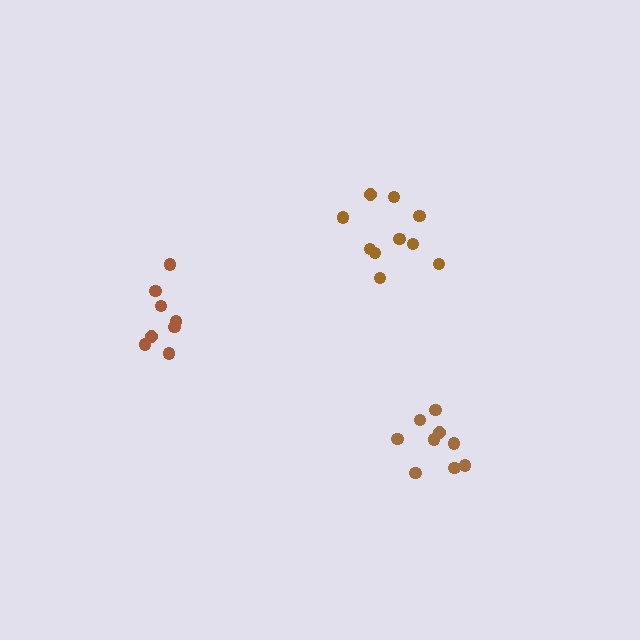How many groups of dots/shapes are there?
There are 3 groups.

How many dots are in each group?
Group 1: 8 dots, Group 2: 9 dots, Group 3: 10 dots (27 total).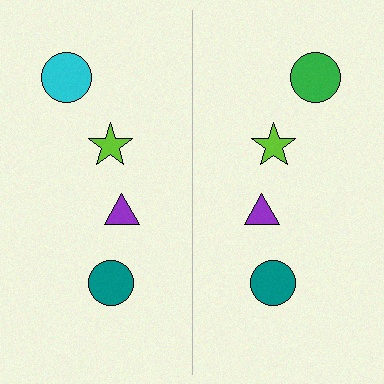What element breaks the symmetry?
The green circle on the right side breaks the symmetry — its mirror counterpart is cyan.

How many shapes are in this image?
There are 8 shapes in this image.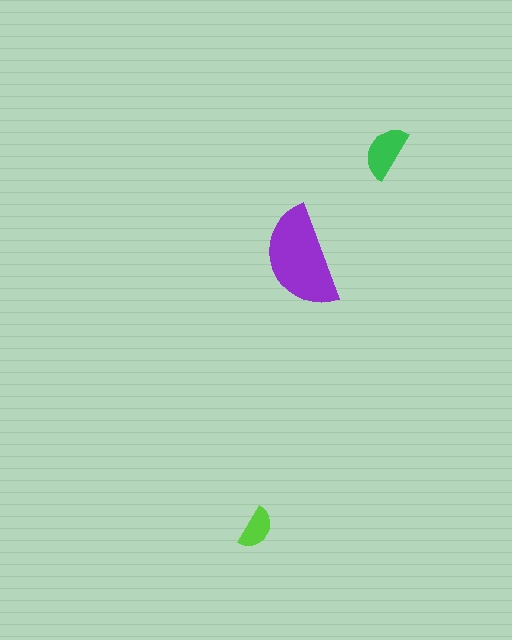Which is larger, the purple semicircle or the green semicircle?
The purple one.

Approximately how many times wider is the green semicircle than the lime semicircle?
About 1.5 times wider.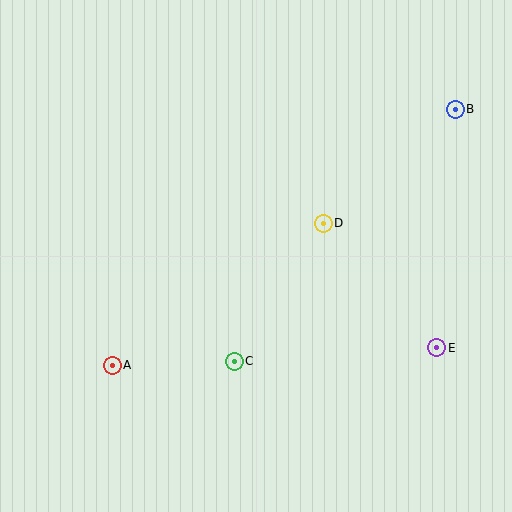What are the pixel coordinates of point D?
Point D is at (323, 223).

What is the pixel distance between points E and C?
The distance between E and C is 203 pixels.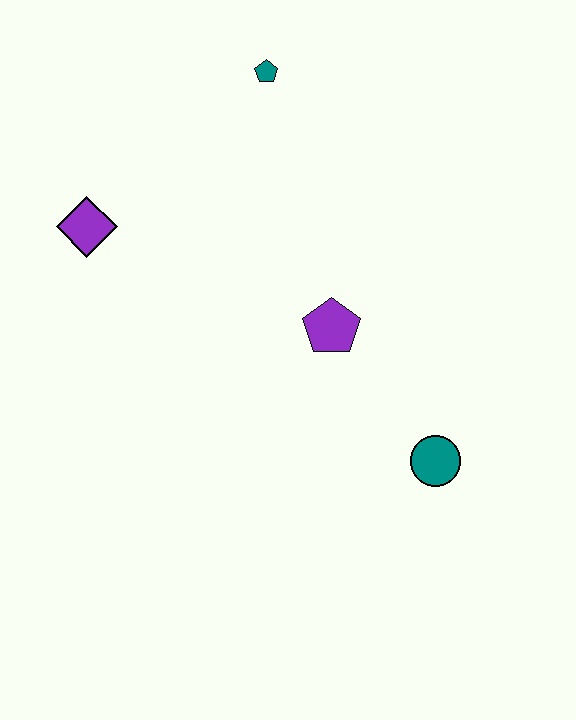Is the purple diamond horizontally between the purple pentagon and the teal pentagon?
No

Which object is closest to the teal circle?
The purple pentagon is closest to the teal circle.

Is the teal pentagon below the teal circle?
No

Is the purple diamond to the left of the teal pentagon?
Yes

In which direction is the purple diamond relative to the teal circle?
The purple diamond is to the left of the teal circle.